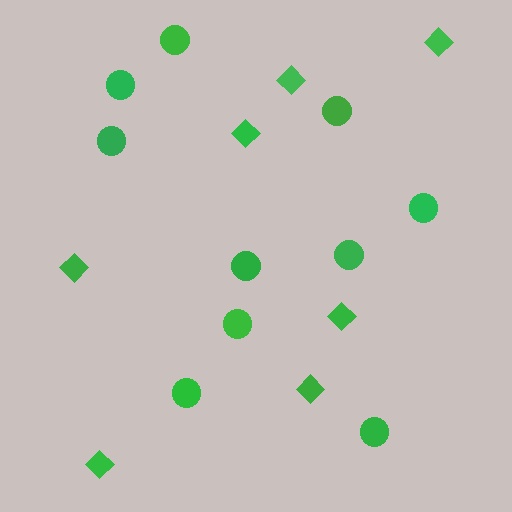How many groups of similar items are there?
There are 2 groups: one group of circles (10) and one group of diamonds (7).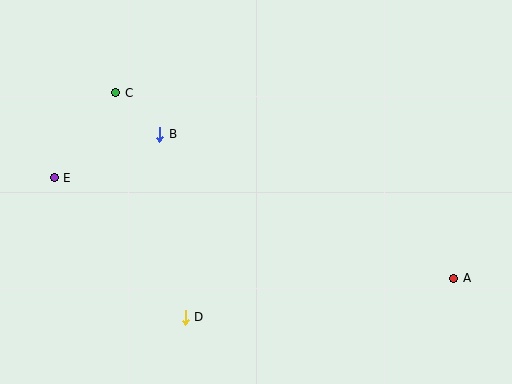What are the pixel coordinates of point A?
Point A is at (454, 278).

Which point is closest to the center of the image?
Point B at (160, 134) is closest to the center.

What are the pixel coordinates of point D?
Point D is at (185, 317).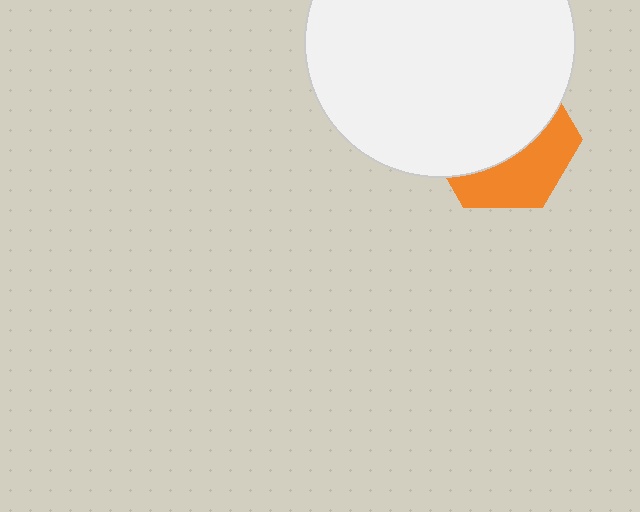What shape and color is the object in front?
The object in front is a white circle.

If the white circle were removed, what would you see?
You would see the complete orange hexagon.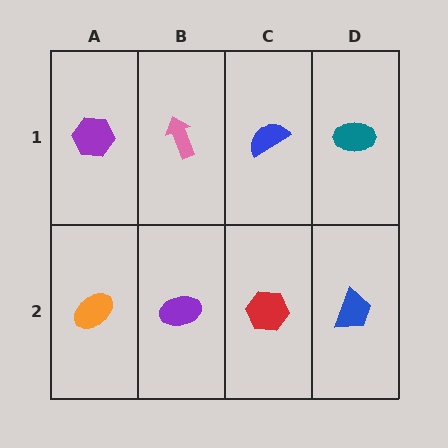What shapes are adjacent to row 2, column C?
A blue semicircle (row 1, column C), a purple ellipse (row 2, column B), a blue trapezoid (row 2, column D).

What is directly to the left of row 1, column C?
A pink arrow.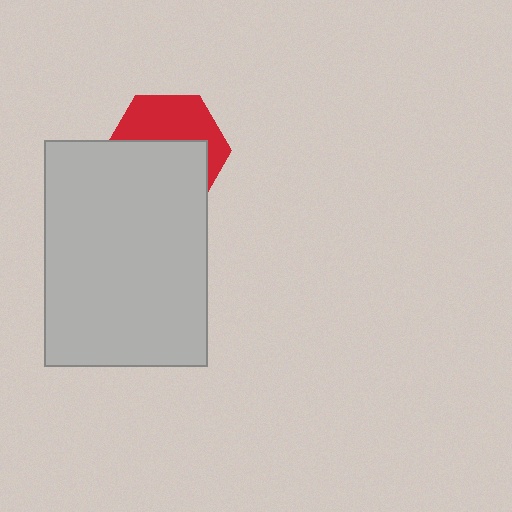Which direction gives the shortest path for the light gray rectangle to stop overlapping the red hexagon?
Moving down gives the shortest separation.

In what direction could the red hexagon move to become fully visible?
The red hexagon could move up. That would shift it out from behind the light gray rectangle entirely.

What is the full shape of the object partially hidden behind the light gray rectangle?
The partially hidden object is a red hexagon.